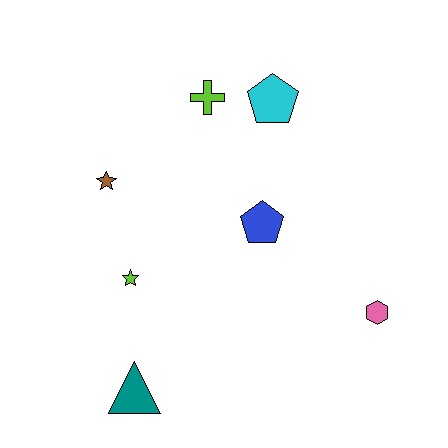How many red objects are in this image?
There are no red objects.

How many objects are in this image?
There are 7 objects.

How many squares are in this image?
There are no squares.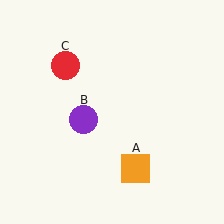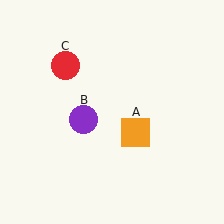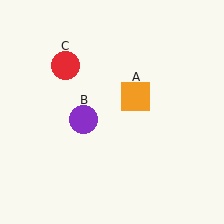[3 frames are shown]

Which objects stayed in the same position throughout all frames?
Purple circle (object B) and red circle (object C) remained stationary.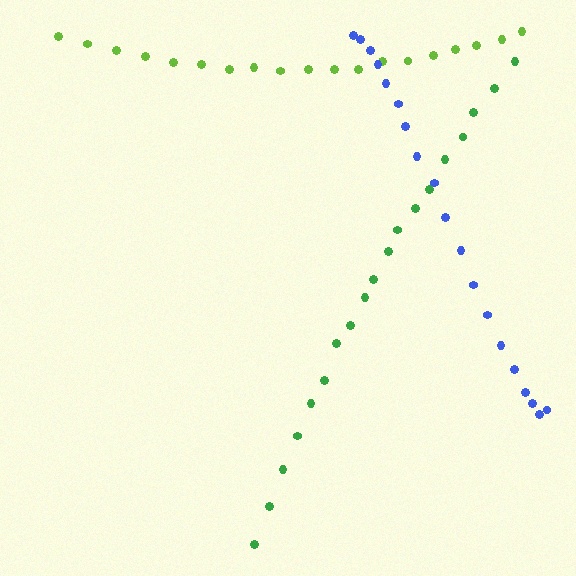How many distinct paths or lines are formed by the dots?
There are 3 distinct paths.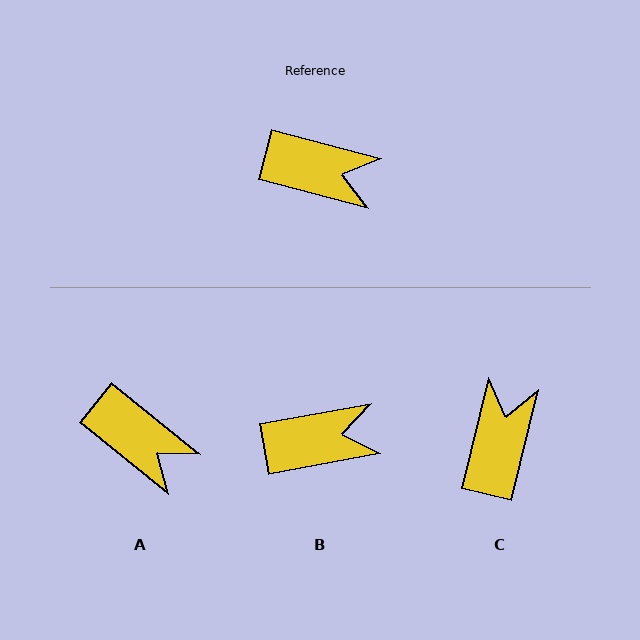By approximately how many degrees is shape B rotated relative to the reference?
Approximately 25 degrees counter-clockwise.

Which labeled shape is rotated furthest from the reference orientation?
C, about 91 degrees away.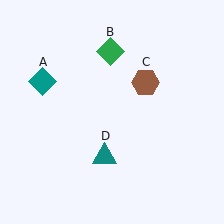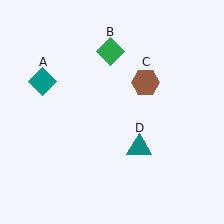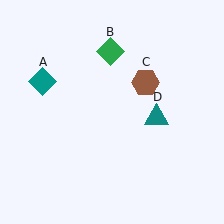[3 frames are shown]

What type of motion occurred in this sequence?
The teal triangle (object D) rotated counterclockwise around the center of the scene.